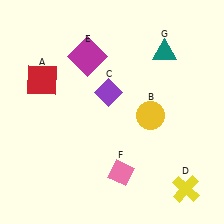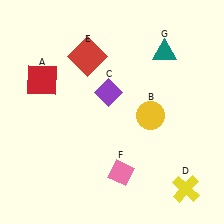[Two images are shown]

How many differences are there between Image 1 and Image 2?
There is 1 difference between the two images.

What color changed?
The square (E) changed from magenta in Image 1 to red in Image 2.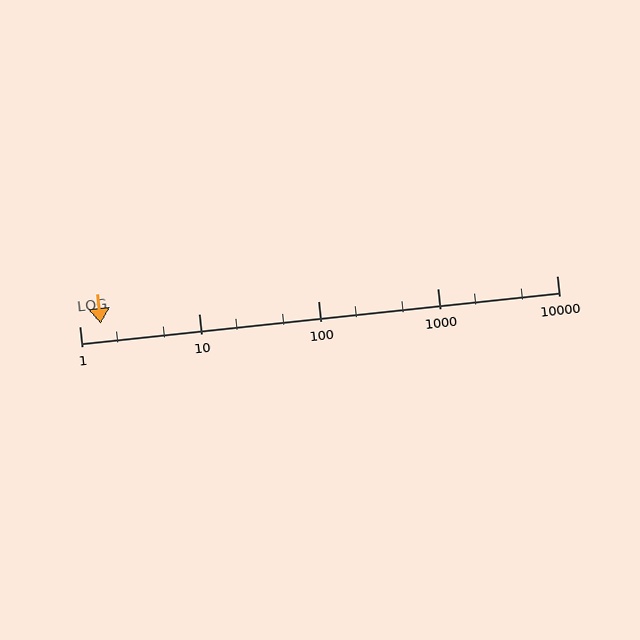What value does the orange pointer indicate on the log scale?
The pointer indicates approximately 1.5.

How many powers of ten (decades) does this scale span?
The scale spans 4 decades, from 1 to 10000.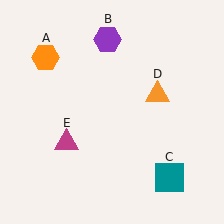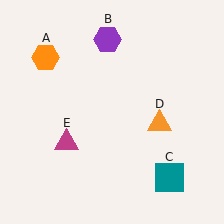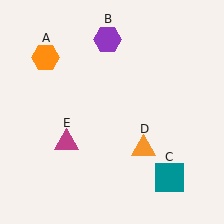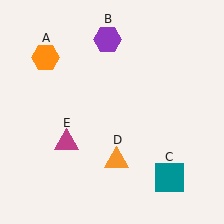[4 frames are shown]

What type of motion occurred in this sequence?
The orange triangle (object D) rotated clockwise around the center of the scene.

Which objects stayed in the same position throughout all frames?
Orange hexagon (object A) and purple hexagon (object B) and teal square (object C) and magenta triangle (object E) remained stationary.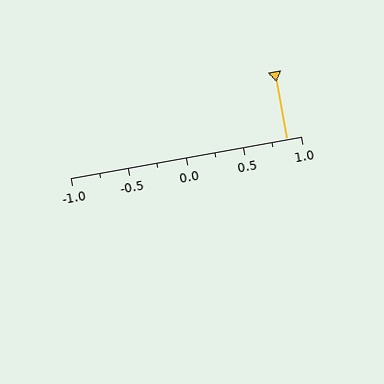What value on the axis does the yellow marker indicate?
The marker indicates approximately 0.88.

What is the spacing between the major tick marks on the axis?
The major ticks are spaced 0.5 apart.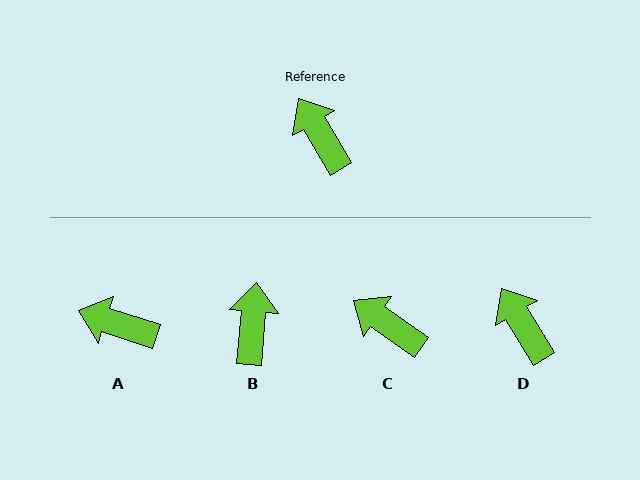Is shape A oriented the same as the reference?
No, it is off by about 40 degrees.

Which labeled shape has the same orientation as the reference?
D.